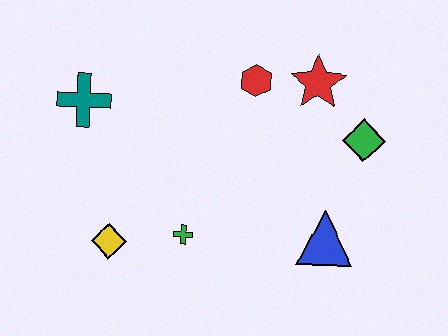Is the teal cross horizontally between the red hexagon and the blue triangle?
No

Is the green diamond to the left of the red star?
No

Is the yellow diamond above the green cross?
No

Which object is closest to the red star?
The red hexagon is closest to the red star.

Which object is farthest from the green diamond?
The teal cross is farthest from the green diamond.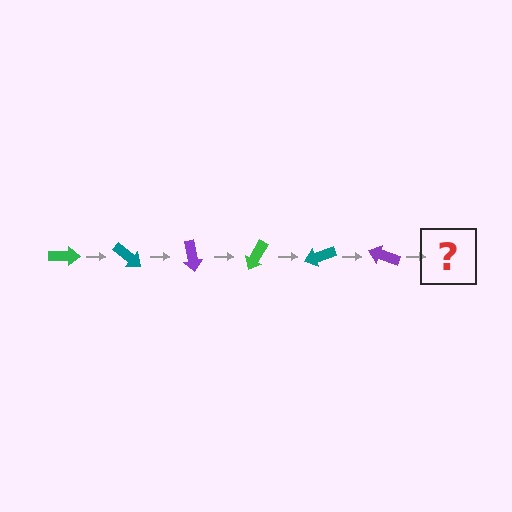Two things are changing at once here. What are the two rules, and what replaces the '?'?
The two rules are that it rotates 40 degrees each step and the color cycles through green, teal, and purple. The '?' should be a green arrow, rotated 240 degrees from the start.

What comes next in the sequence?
The next element should be a green arrow, rotated 240 degrees from the start.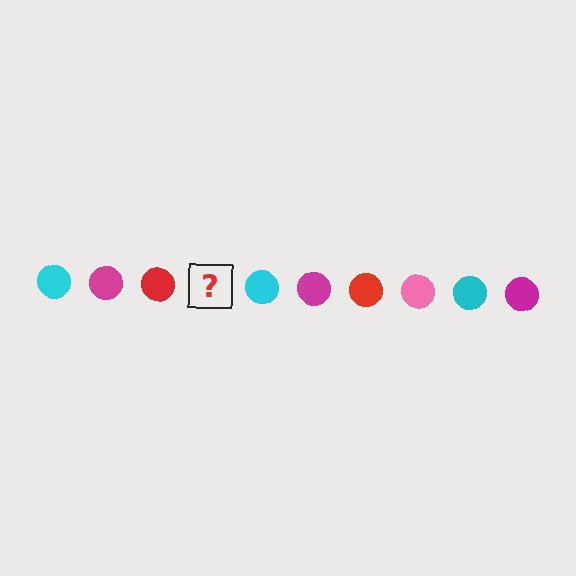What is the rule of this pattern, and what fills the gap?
The rule is that the pattern cycles through cyan, magenta, red, pink circles. The gap should be filled with a pink circle.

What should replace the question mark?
The question mark should be replaced with a pink circle.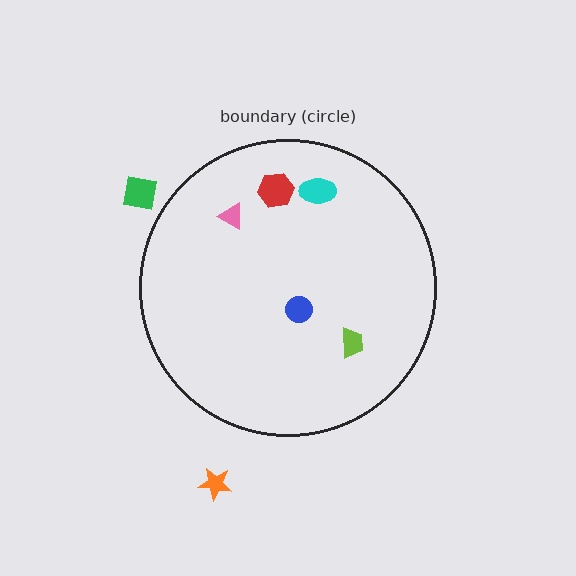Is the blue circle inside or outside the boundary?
Inside.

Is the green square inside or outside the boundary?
Outside.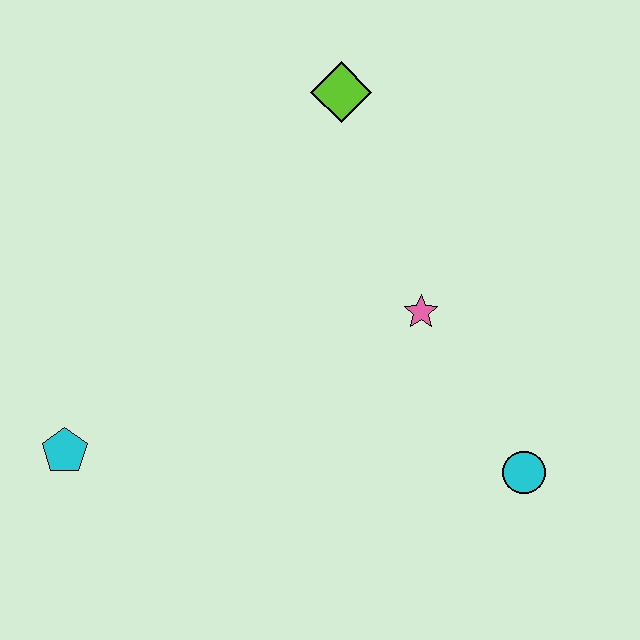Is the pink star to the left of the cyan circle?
Yes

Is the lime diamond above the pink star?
Yes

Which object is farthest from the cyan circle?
The cyan pentagon is farthest from the cyan circle.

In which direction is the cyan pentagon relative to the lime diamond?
The cyan pentagon is below the lime diamond.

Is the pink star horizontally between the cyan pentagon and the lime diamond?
No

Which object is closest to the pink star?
The cyan circle is closest to the pink star.